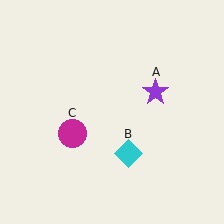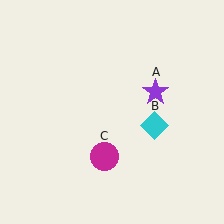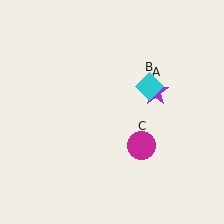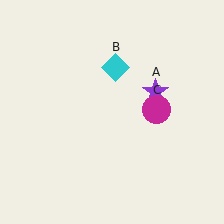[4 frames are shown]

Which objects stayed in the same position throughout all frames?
Purple star (object A) remained stationary.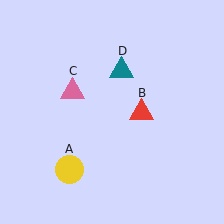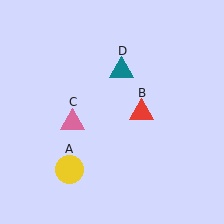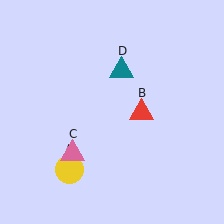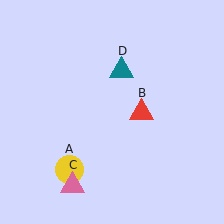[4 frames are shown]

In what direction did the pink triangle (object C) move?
The pink triangle (object C) moved down.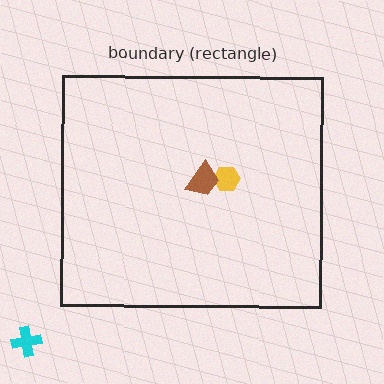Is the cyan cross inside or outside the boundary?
Outside.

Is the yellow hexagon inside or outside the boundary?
Inside.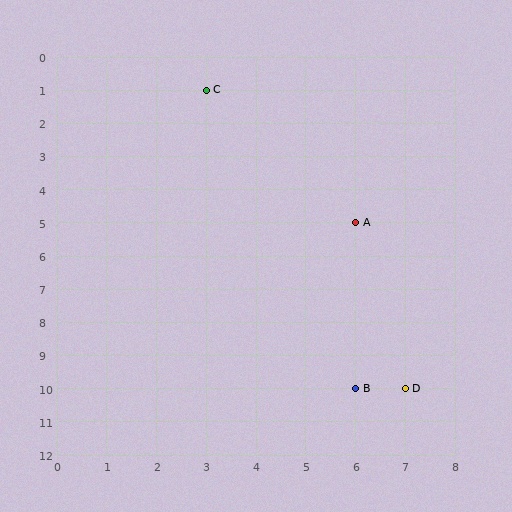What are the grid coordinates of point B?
Point B is at grid coordinates (6, 10).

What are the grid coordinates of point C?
Point C is at grid coordinates (3, 1).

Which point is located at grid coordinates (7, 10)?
Point D is at (7, 10).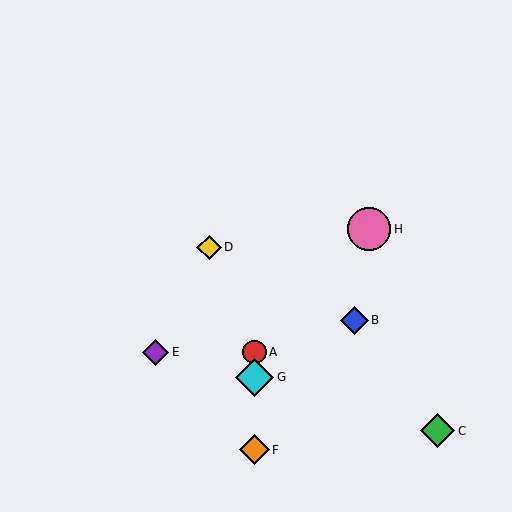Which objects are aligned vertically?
Objects A, F, G are aligned vertically.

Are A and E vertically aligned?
No, A is at x≈254 and E is at x≈155.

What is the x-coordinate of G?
Object G is at x≈254.